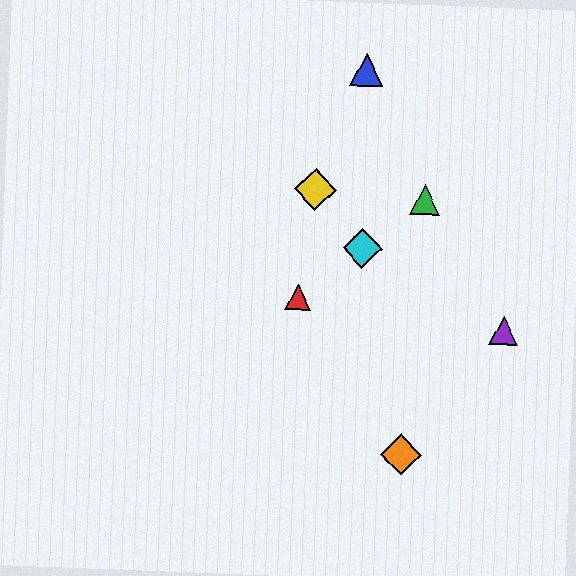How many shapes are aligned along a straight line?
3 shapes (the red triangle, the green triangle, the cyan diamond) are aligned along a straight line.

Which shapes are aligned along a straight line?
The red triangle, the green triangle, the cyan diamond are aligned along a straight line.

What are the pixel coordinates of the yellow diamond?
The yellow diamond is at (316, 189).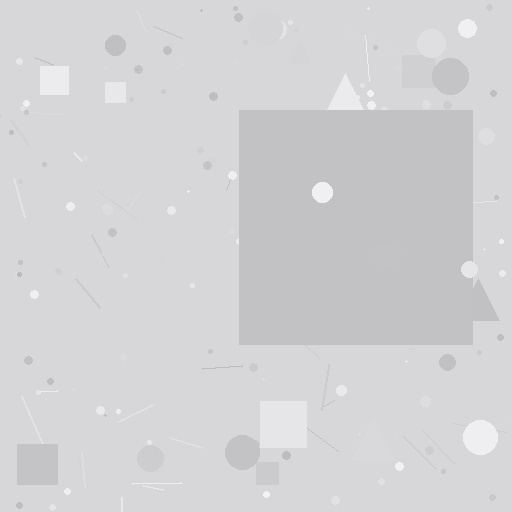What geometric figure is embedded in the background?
A square is embedded in the background.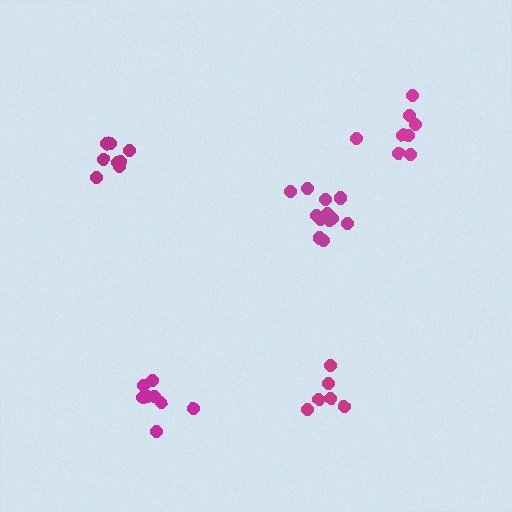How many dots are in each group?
Group 1: 9 dots, Group 2: 8 dots, Group 3: 8 dots, Group 4: 12 dots, Group 5: 6 dots (43 total).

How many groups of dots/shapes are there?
There are 5 groups.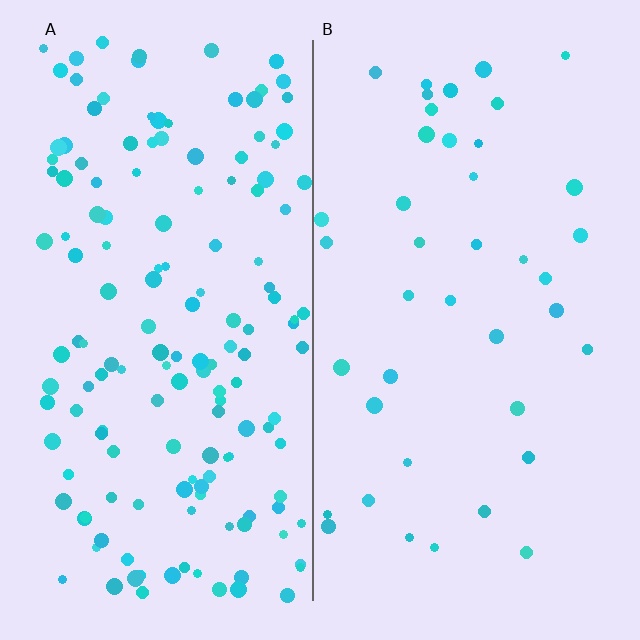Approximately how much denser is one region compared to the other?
Approximately 3.7× — region A over region B.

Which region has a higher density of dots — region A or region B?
A (the left).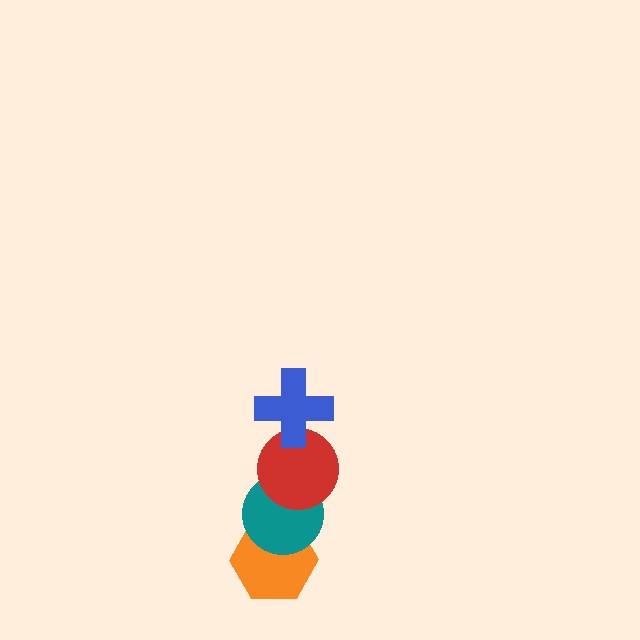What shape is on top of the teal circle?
The red circle is on top of the teal circle.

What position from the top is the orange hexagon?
The orange hexagon is 4th from the top.